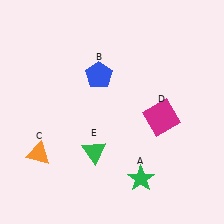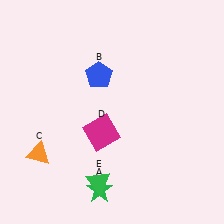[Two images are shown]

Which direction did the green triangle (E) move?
The green triangle (E) moved down.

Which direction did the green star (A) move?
The green star (A) moved left.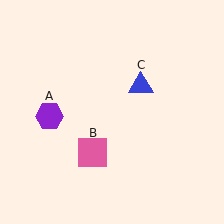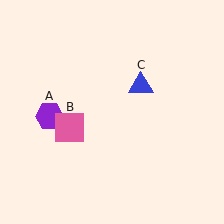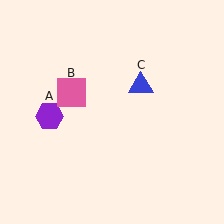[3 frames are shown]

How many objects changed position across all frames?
1 object changed position: pink square (object B).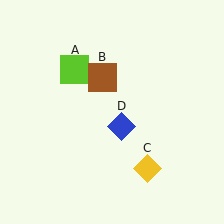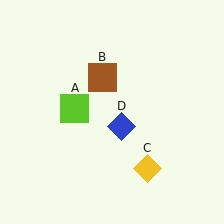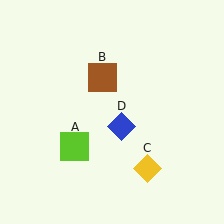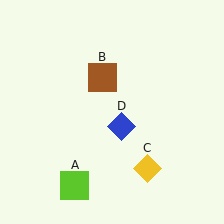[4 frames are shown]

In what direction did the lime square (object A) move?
The lime square (object A) moved down.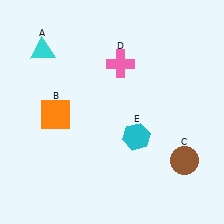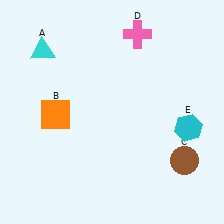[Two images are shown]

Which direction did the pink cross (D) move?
The pink cross (D) moved up.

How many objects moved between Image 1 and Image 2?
2 objects moved between the two images.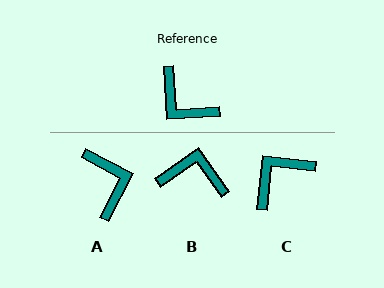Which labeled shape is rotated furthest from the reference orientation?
A, about 149 degrees away.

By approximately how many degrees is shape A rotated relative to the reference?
Approximately 149 degrees counter-clockwise.